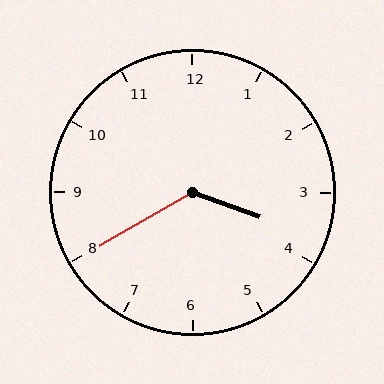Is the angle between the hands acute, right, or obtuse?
It is obtuse.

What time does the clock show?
3:40.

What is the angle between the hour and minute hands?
Approximately 130 degrees.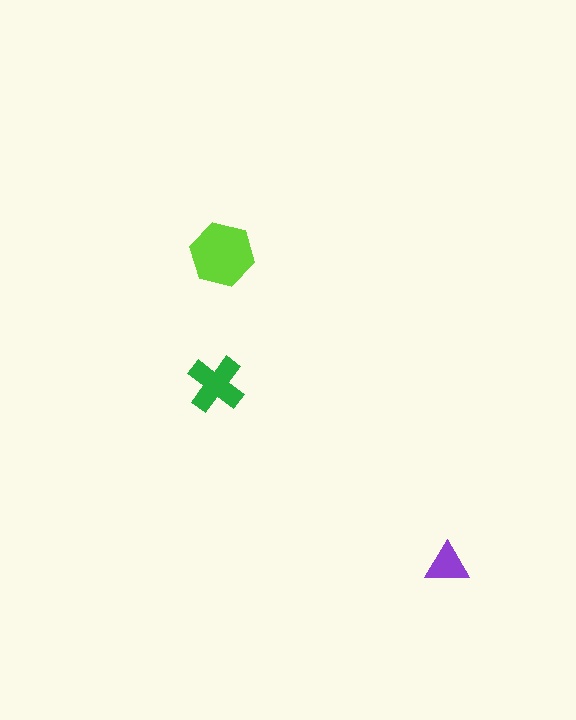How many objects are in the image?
There are 3 objects in the image.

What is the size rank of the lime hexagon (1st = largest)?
1st.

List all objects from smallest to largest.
The purple triangle, the green cross, the lime hexagon.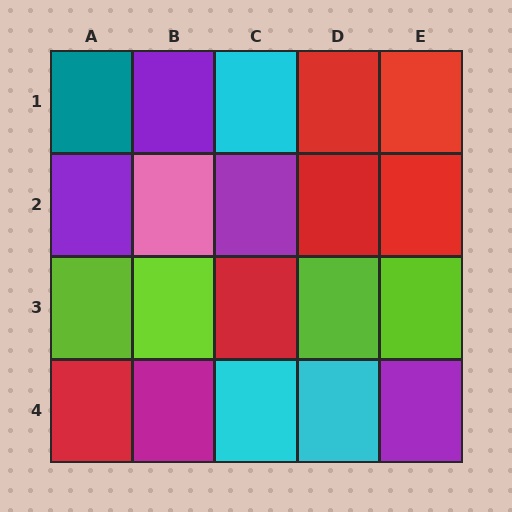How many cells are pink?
1 cell is pink.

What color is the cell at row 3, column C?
Red.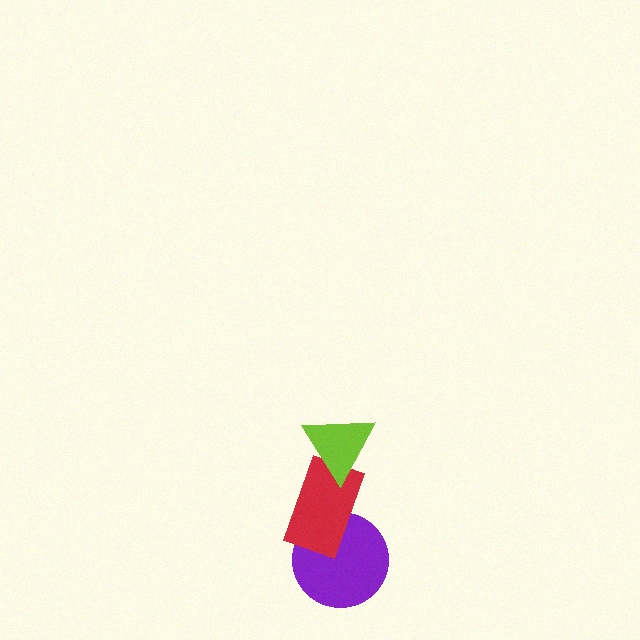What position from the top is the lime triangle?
The lime triangle is 1st from the top.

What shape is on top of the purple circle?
The red rectangle is on top of the purple circle.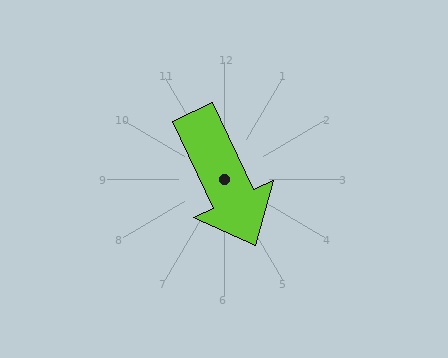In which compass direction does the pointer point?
Southeast.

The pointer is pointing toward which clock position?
Roughly 5 o'clock.